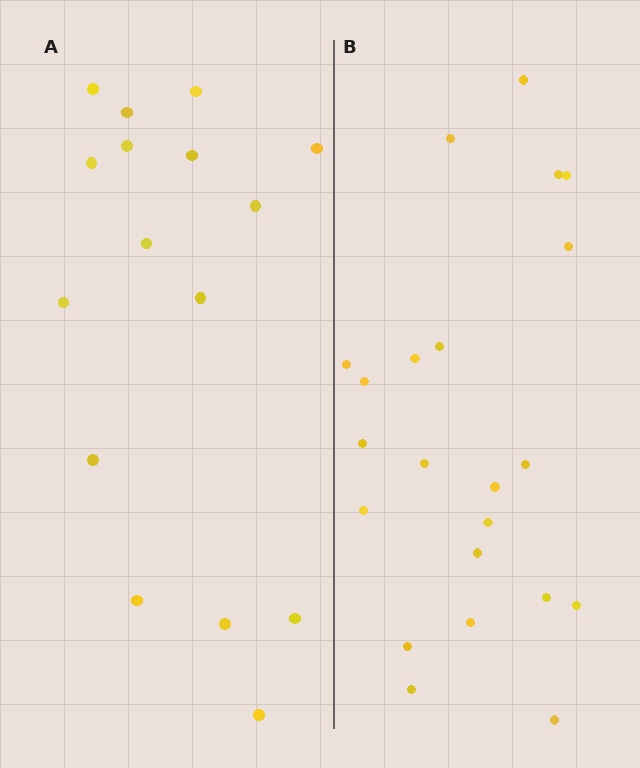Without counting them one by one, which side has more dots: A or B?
Region B (the right region) has more dots.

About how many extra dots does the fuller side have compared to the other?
Region B has about 6 more dots than region A.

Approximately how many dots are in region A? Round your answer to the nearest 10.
About 20 dots. (The exact count is 16, which rounds to 20.)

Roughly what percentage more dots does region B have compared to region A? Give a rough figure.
About 40% more.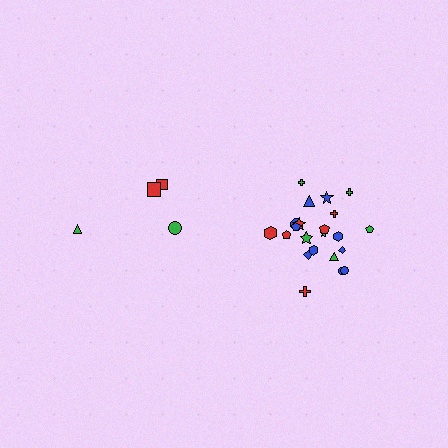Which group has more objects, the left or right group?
The right group.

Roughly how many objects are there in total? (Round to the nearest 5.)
Roughly 25 objects in total.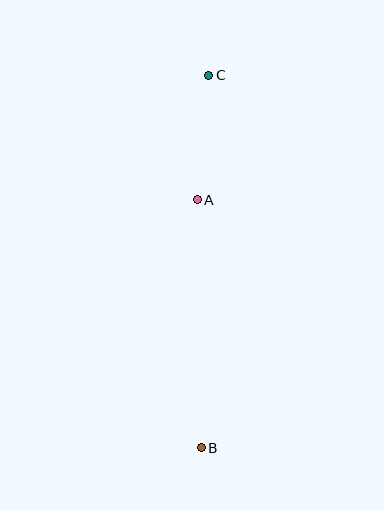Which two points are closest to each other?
Points A and C are closest to each other.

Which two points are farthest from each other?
Points B and C are farthest from each other.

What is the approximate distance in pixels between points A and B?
The distance between A and B is approximately 248 pixels.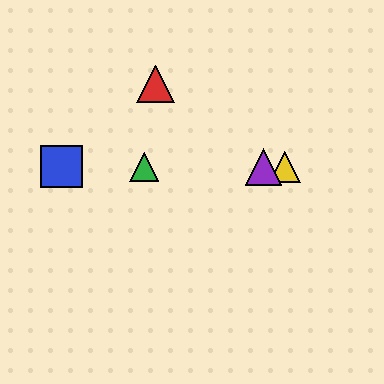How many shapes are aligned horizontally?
4 shapes (the blue square, the green triangle, the yellow triangle, the purple triangle) are aligned horizontally.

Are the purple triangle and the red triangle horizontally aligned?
No, the purple triangle is at y≈167 and the red triangle is at y≈84.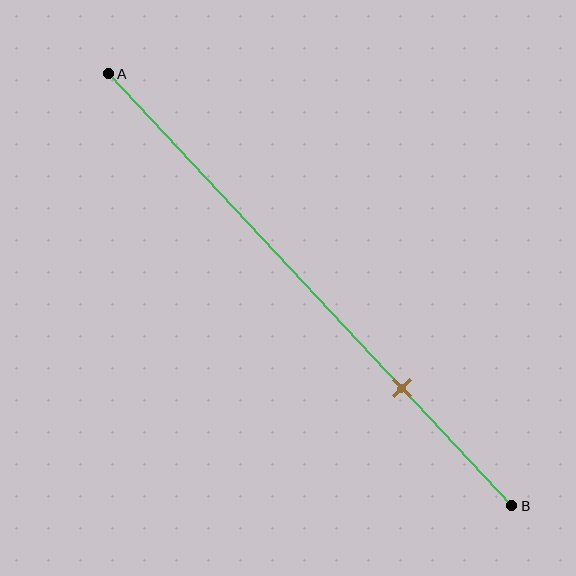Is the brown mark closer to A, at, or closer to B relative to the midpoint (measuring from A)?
The brown mark is closer to point B than the midpoint of segment AB.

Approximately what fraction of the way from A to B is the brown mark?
The brown mark is approximately 75% of the way from A to B.